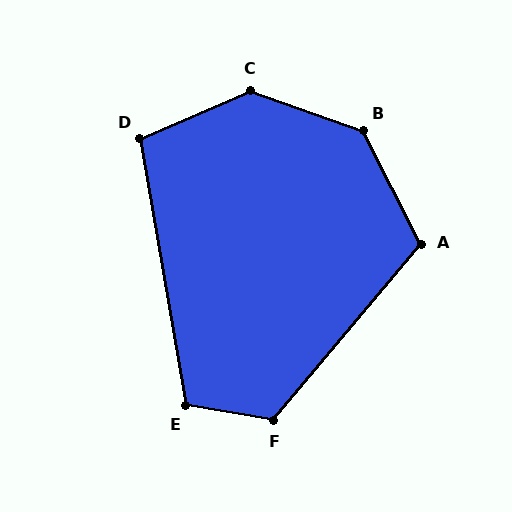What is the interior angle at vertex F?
Approximately 120 degrees (obtuse).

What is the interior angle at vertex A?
Approximately 113 degrees (obtuse).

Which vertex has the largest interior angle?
C, at approximately 137 degrees.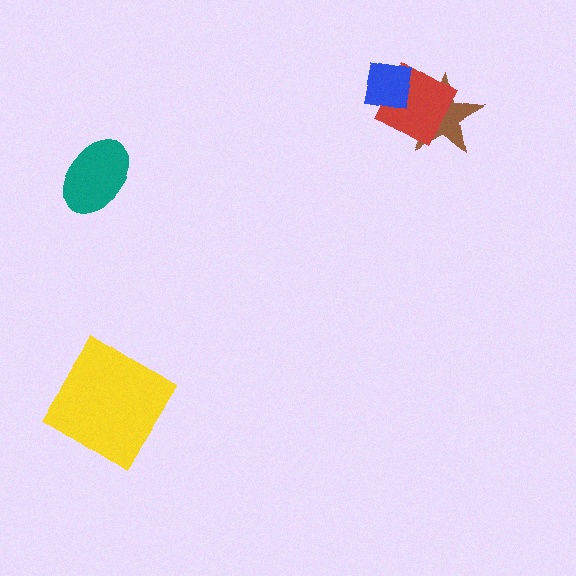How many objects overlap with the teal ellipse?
0 objects overlap with the teal ellipse.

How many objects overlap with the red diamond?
2 objects overlap with the red diamond.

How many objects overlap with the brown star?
2 objects overlap with the brown star.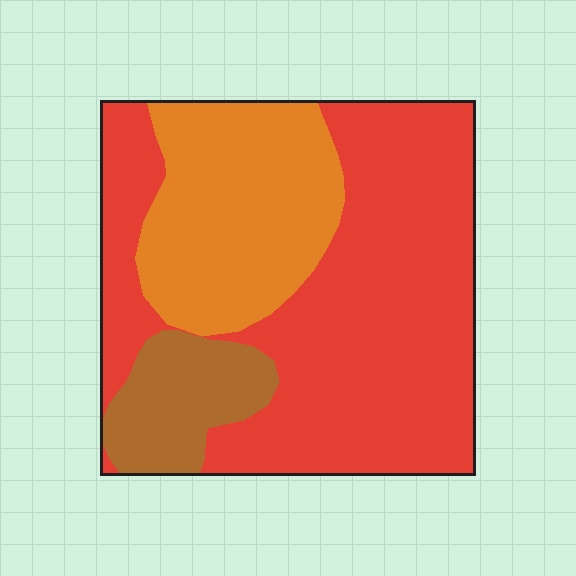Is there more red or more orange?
Red.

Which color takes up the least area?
Brown, at roughly 10%.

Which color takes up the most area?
Red, at roughly 60%.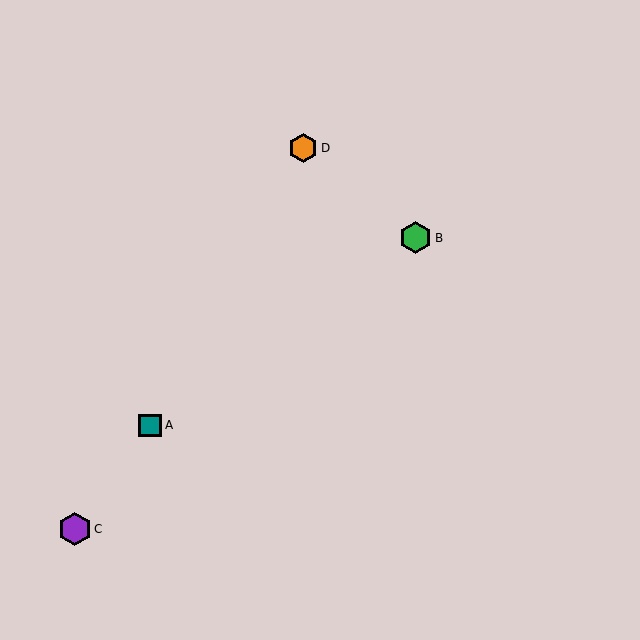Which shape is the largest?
The purple hexagon (labeled C) is the largest.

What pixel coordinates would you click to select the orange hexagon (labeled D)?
Click at (303, 148) to select the orange hexagon D.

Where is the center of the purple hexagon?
The center of the purple hexagon is at (75, 529).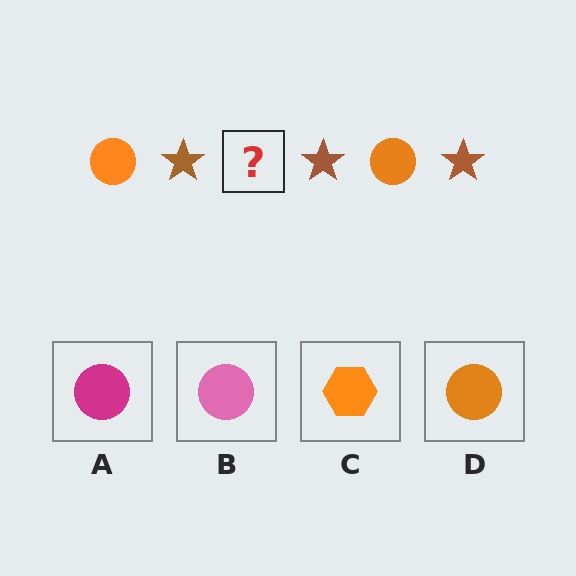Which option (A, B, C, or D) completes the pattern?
D.